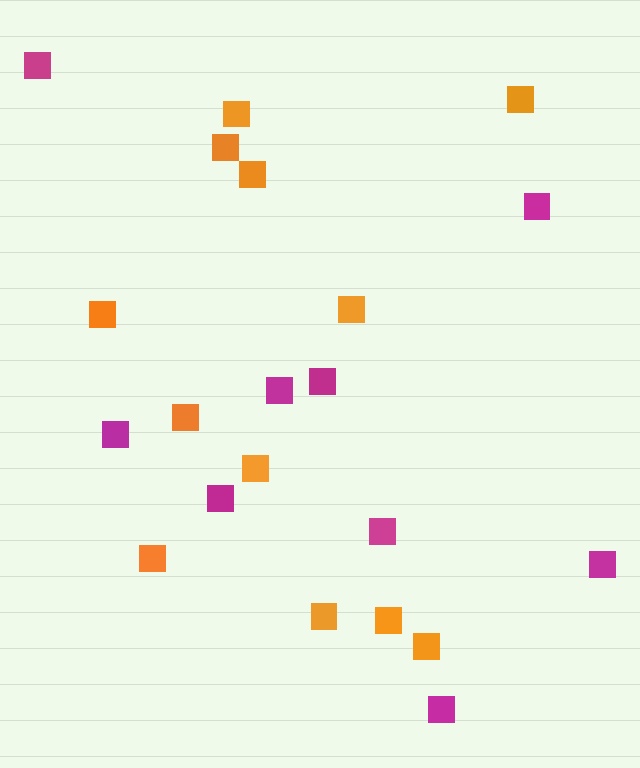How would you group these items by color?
There are 2 groups: one group of orange squares (12) and one group of magenta squares (9).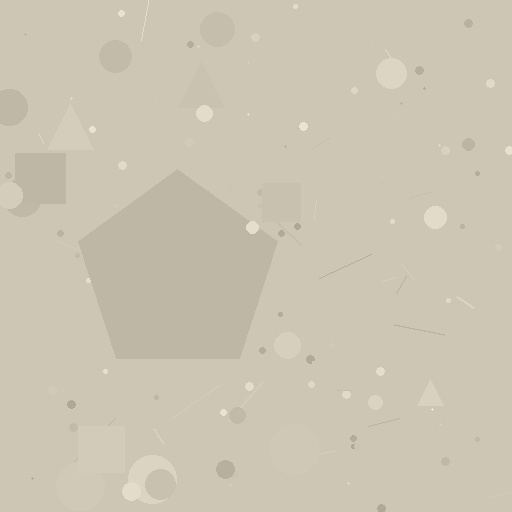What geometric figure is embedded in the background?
A pentagon is embedded in the background.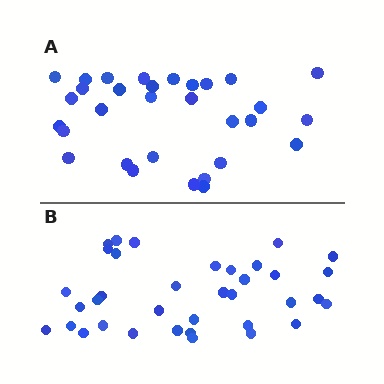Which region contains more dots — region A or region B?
Region B (the bottom region) has more dots.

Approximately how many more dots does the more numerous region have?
Region B has about 5 more dots than region A.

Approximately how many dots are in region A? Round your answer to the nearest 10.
About 30 dots. (The exact count is 31, which rounds to 30.)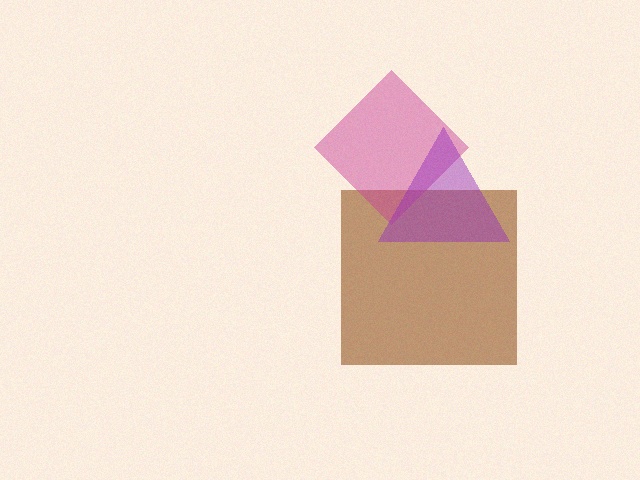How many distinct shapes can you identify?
There are 3 distinct shapes: a brown square, a magenta diamond, a purple triangle.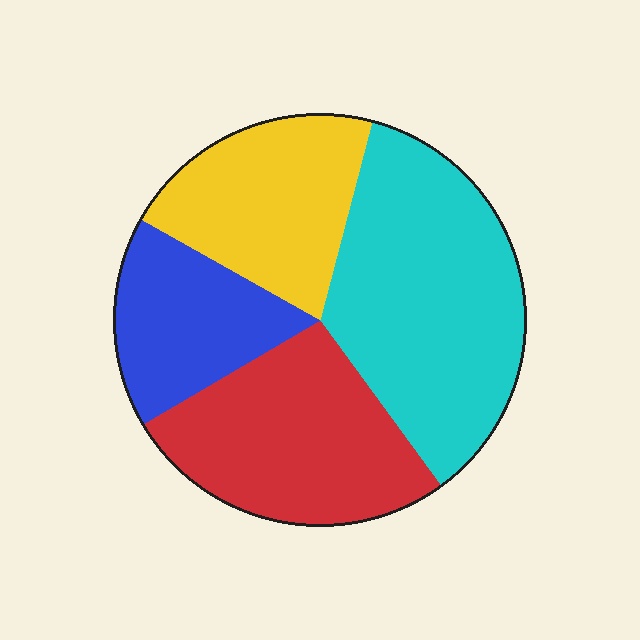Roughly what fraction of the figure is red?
Red covers around 25% of the figure.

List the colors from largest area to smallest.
From largest to smallest: cyan, red, yellow, blue.